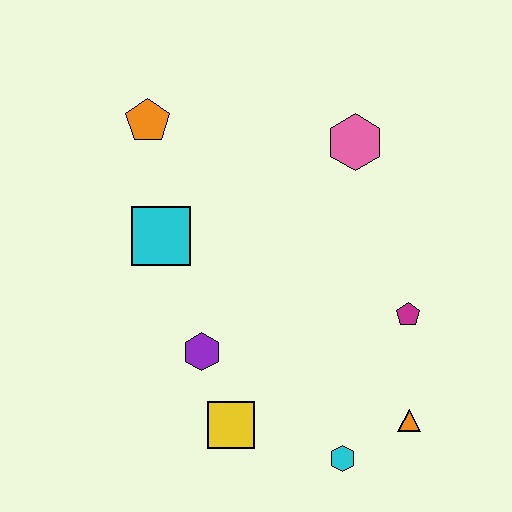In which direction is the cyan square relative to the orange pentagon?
The cyan square is below the orange pentagon.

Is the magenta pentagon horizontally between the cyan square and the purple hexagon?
No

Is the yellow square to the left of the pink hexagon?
Yes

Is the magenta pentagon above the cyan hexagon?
Yes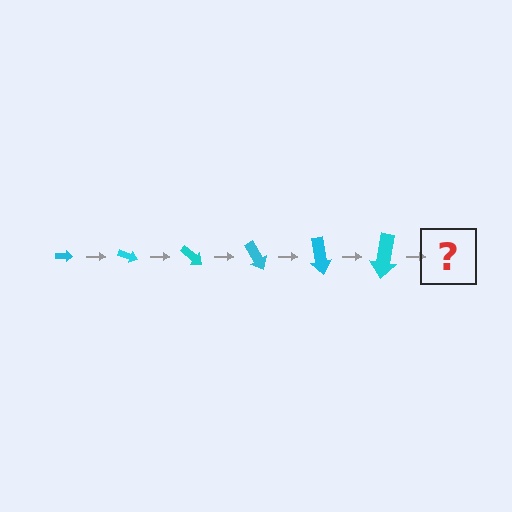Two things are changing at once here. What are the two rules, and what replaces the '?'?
The two rules are that the arrow grows larger each step and it rotates 20 degrees each step. The '?' should be an arrow, larger than the previous one and rotated 120 degrees from the start.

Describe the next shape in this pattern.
It should be an arrow, larger than the previous one and rotated 120 degrees from the start.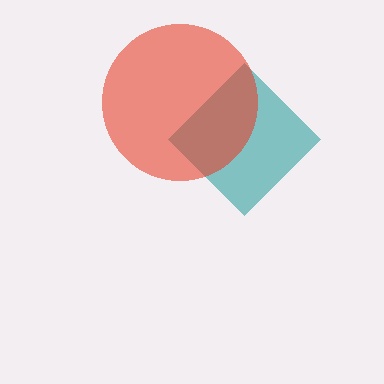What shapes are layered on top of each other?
The layered shapes are: a teal diamond, a red circle.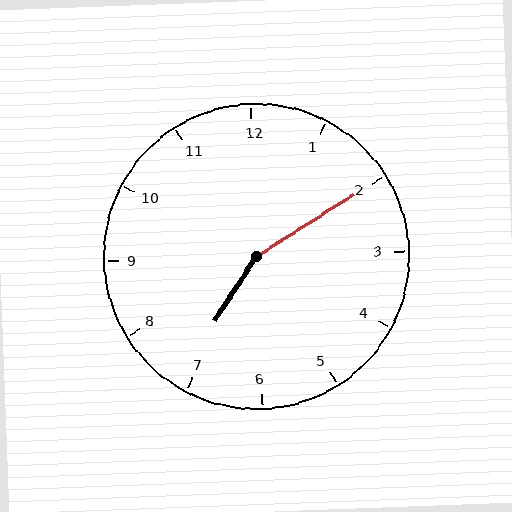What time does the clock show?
7:10.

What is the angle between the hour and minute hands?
Approximately 155 degrees.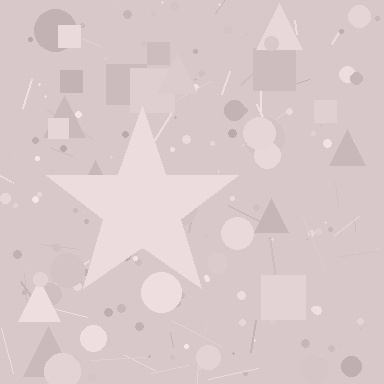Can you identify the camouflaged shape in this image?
The camouflaged shape is a star.